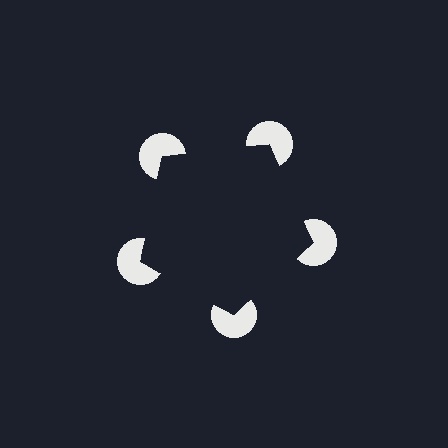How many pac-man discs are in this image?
There are 5 — one at each vertex of the illusory pentagon.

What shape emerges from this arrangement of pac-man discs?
An illusory pentagon — its edges are inferred from the aligned wedge cuts in the pac-man discs, not physically drawn.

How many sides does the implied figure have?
5 sides.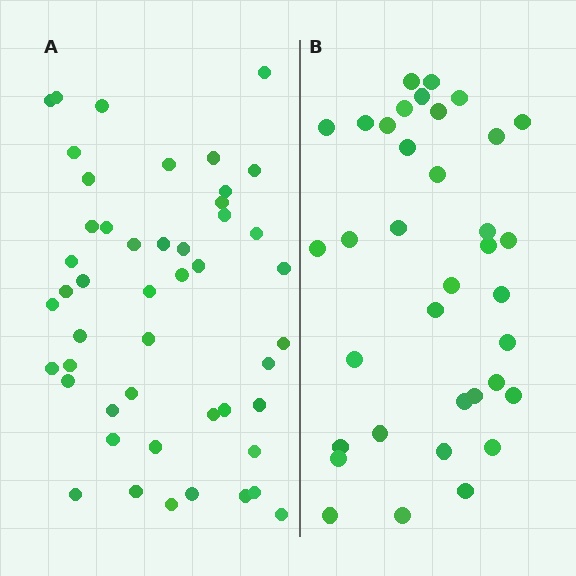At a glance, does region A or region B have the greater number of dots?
Region A (the left region) has more dots.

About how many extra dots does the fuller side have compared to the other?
Region A has roughly 12 or so more dots than region B.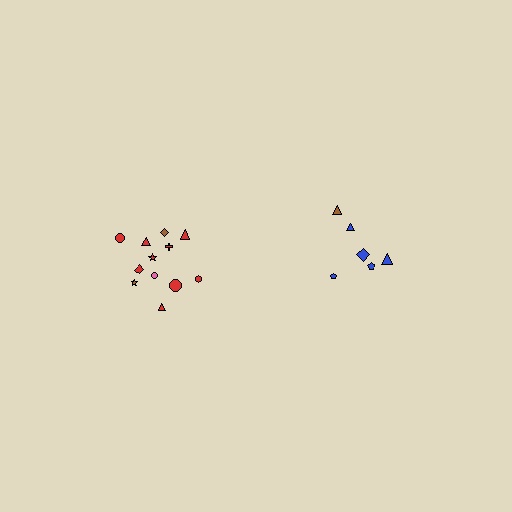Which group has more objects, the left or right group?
The left group.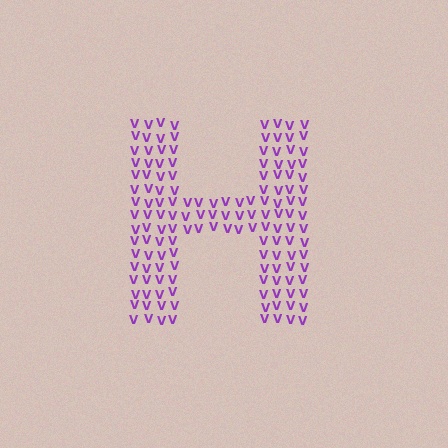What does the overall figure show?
The overall figure shows the letter H.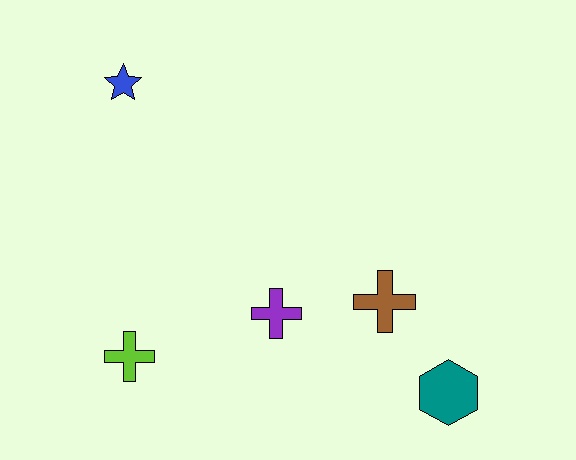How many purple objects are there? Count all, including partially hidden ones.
There is 1 purple object.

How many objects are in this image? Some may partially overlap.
There are 5 objects.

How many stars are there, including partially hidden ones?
There is 1 star.